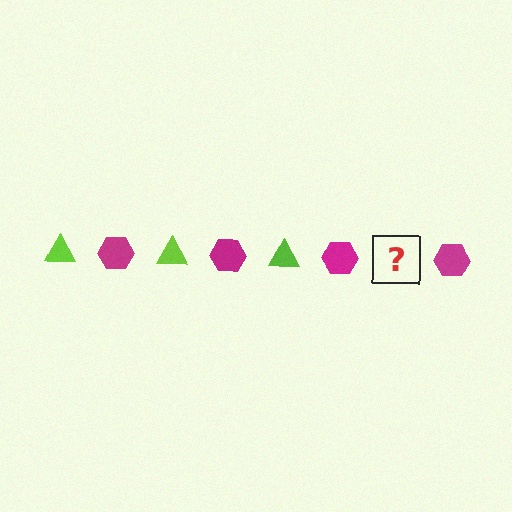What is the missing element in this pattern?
The missing element is a lime triangle.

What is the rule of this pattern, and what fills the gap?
The rule is that the pattern alternates between lime triangle and magenta hexagon. The gap should be filled with a lime triangle.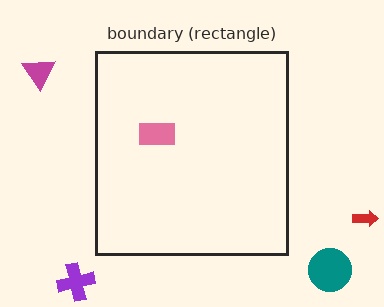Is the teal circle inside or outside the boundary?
Outside.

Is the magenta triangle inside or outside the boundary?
Outside.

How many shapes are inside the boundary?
1 inside, 4 outside.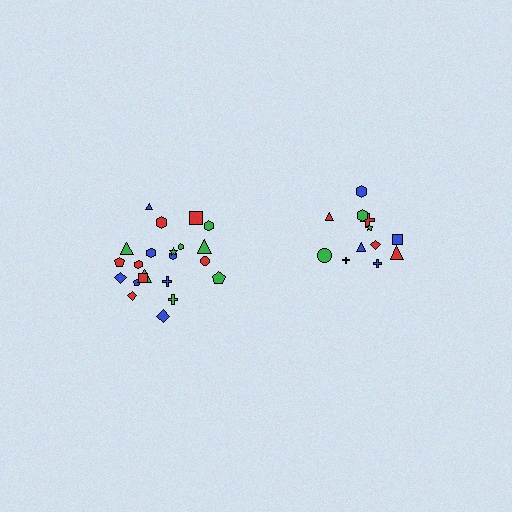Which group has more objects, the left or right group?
The left group.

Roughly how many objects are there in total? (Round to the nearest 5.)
Roughly 35 objects in total.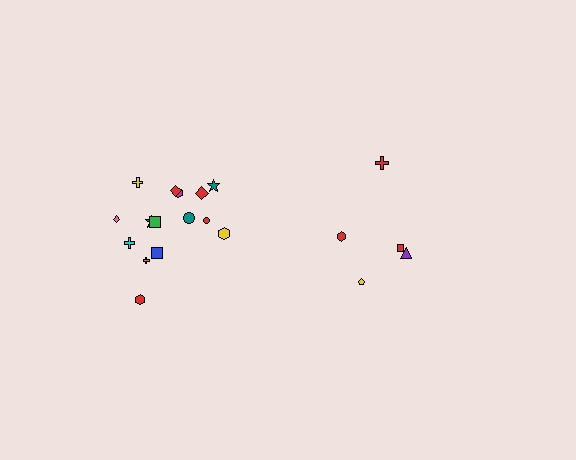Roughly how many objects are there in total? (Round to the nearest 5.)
Roughly 20 objects in total.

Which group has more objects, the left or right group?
The left group.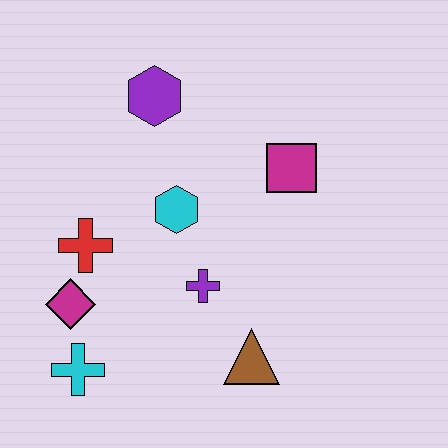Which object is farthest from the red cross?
The magenta square is farthest from the red cross.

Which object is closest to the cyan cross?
The magenta diamond is closest to the cyan cross.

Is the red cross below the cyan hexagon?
Yes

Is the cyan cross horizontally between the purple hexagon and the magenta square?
No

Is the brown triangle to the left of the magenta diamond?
No